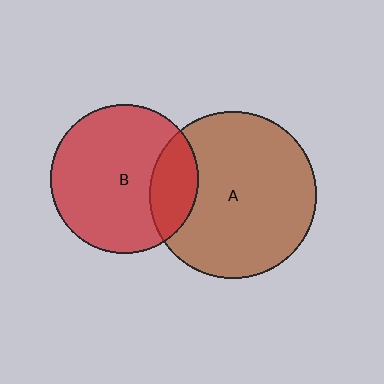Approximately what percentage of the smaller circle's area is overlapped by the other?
Approximately 20%.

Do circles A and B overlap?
Yes.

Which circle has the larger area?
Circle A (brown).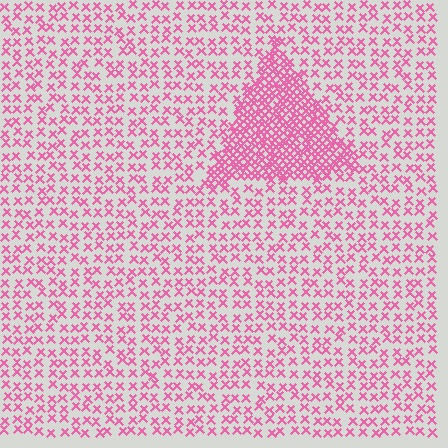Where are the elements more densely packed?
The elements are more densely packed inside the triangle boundary.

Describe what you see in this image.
The image contains small pink elements arranged at two different densities. A triangle-shaped region is visible where the elements are more densely packed than the surrounding area.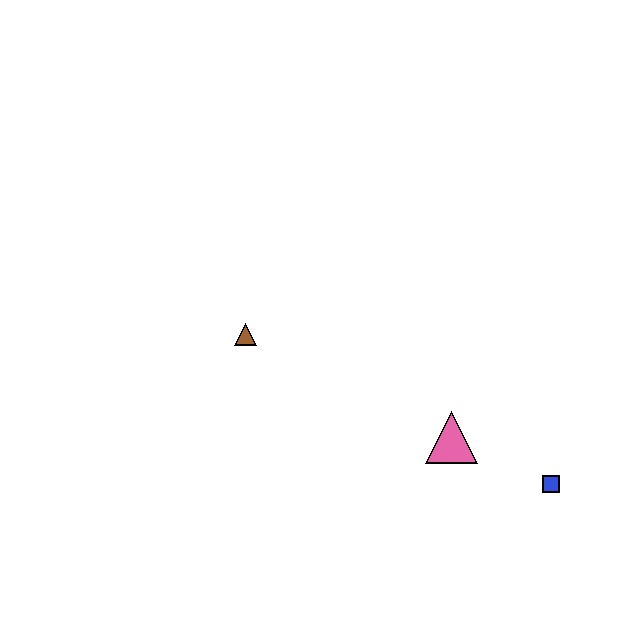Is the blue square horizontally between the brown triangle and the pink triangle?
No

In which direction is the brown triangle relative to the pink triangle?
The brown triangle is to the left of the pink triangle.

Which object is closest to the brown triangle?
The pink triangle is closest to the brown triangle.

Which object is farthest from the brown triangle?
The blue square is farthest from the brown triangle.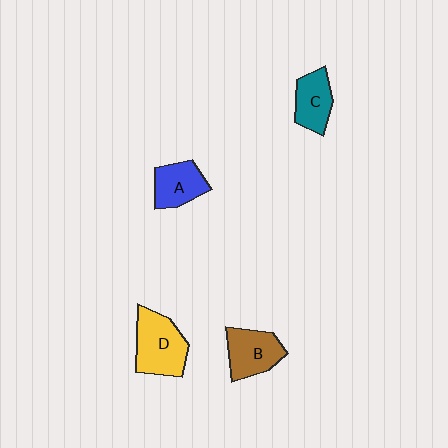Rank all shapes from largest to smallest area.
From largest to smallest: D (yellow), B (brown), A (blue), C (teal).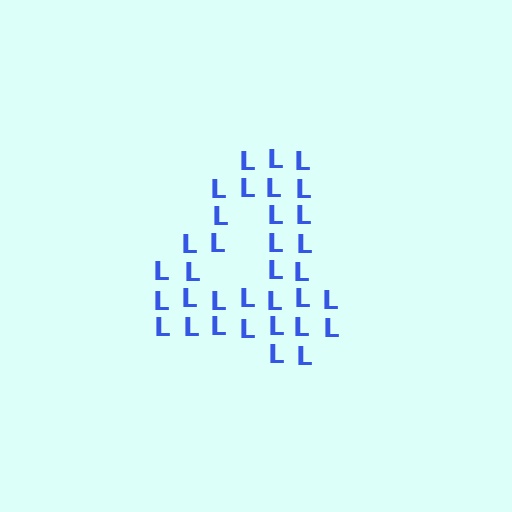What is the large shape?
The large shape is the digit 4.